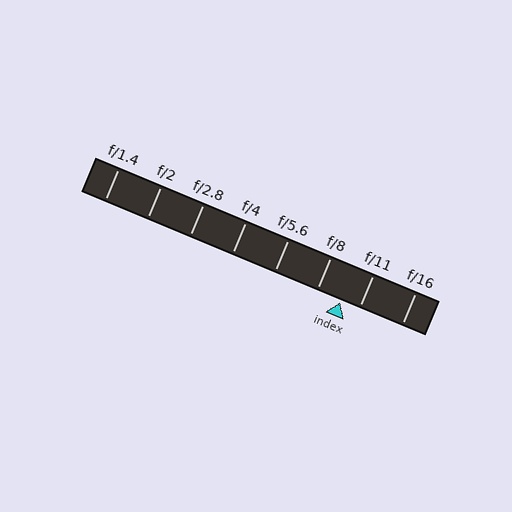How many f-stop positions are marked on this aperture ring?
There are 8 f-stop positions marked.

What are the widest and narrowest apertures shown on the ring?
The widest aperture shown is f/1.4 and the narrowest is f/16.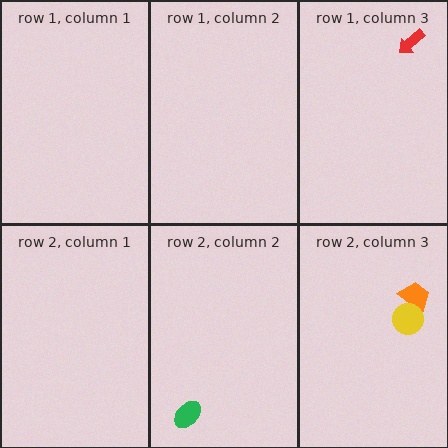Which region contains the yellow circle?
The row 2, column 3 region.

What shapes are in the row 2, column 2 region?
The green ellipse.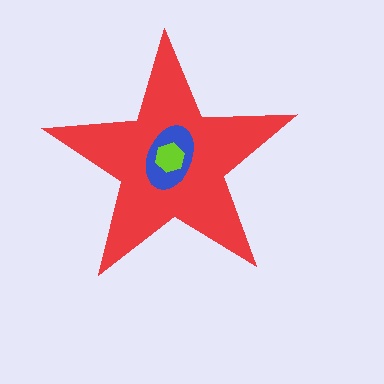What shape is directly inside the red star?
The blue ellipse.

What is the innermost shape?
The lime hexagon.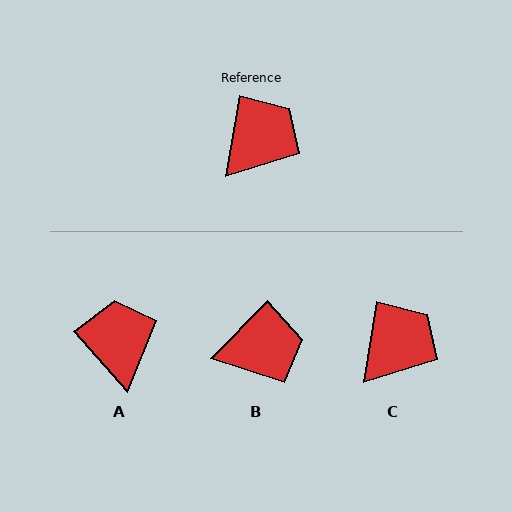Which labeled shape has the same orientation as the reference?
C.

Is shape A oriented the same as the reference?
No, it is off by about 51 degrees.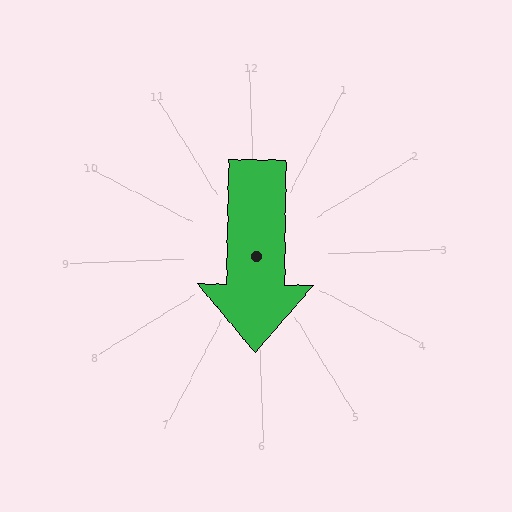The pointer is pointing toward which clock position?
Roughly 6 o'clock.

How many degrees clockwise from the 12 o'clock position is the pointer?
Approximately 183 degrees.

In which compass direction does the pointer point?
South.